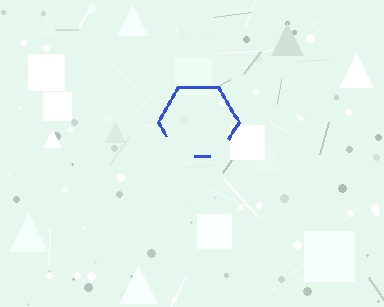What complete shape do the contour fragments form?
The contour fragments form a hexagon.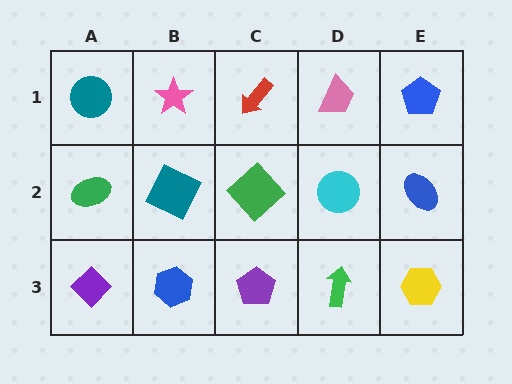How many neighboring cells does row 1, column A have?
2.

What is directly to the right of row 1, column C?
A pink trapezoid.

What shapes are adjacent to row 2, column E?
A blue pentagon (row 1, column E), a yellow hexagon (row 3, column E), a cyan circle (row 2, column D).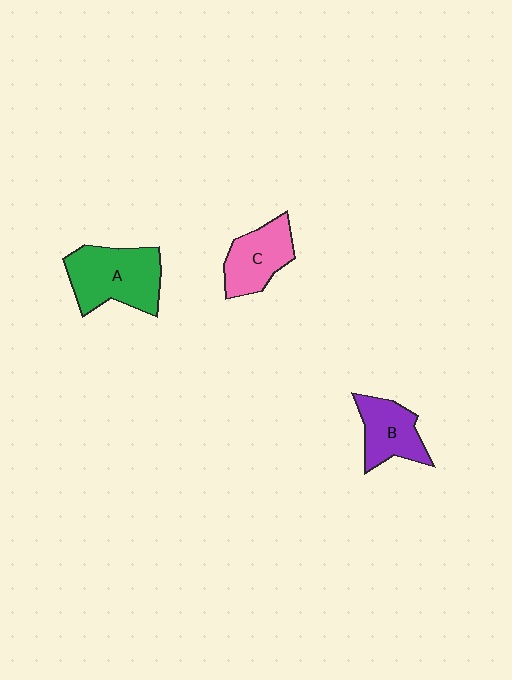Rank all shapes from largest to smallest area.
From largest to smallest: A (green), C (pink), B (purple).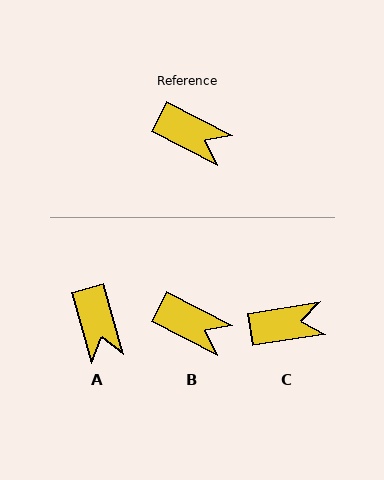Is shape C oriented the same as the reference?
No, it is off by about 37 degrees.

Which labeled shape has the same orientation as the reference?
B.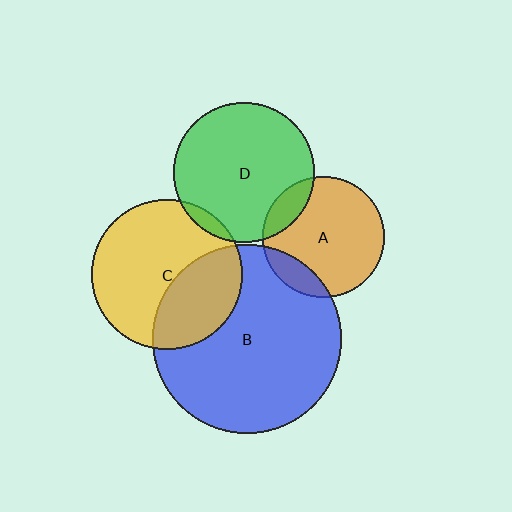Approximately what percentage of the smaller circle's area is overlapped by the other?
Approximately 35%.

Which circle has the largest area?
Circle B (blue).